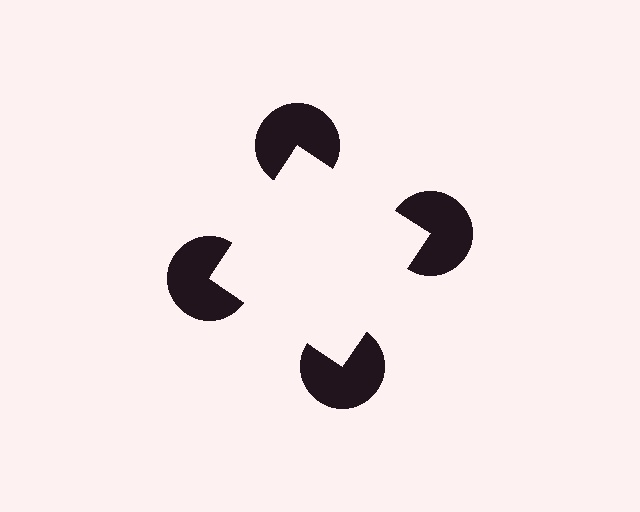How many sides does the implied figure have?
4 sides.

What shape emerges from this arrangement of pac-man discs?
An illusory square — its edges are inferred from the aligned wedge cuts in the pac-man discs, not physically drawn.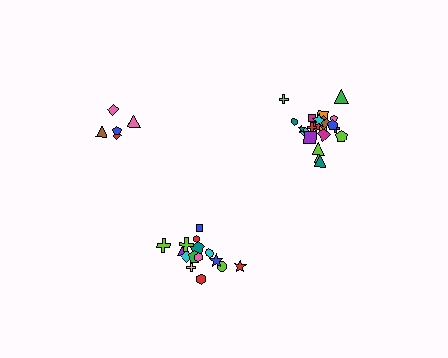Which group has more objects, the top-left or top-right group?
The top-right group.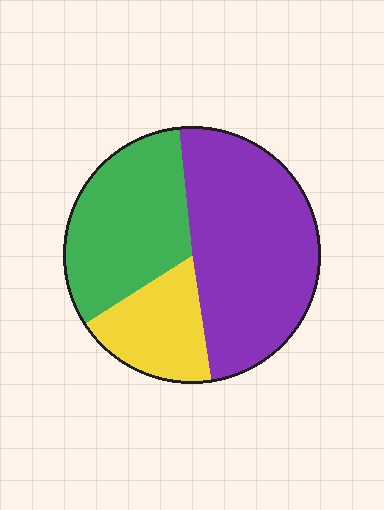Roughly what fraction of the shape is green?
Green takes up between a quarter and a half of the shape.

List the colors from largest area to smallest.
From largest to smallest: purple, green, yellow.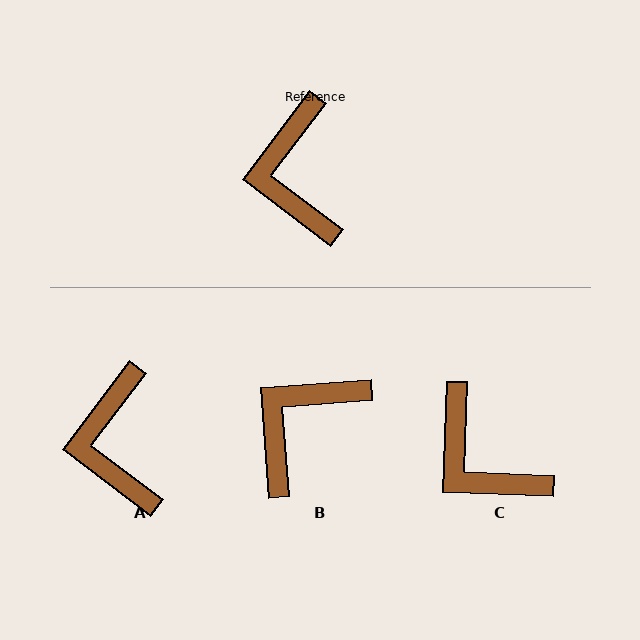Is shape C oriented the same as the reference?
No, it is off by about 35 degrees.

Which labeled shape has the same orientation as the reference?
A.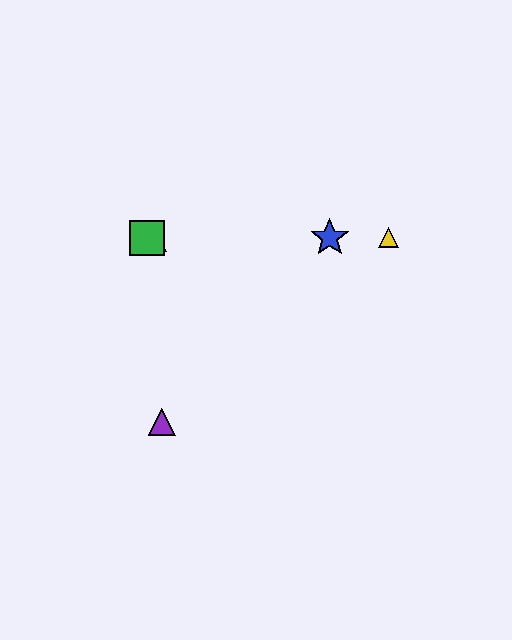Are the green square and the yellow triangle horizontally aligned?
Yes, both are at y≈238.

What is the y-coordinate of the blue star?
The blue star is at y≈238.